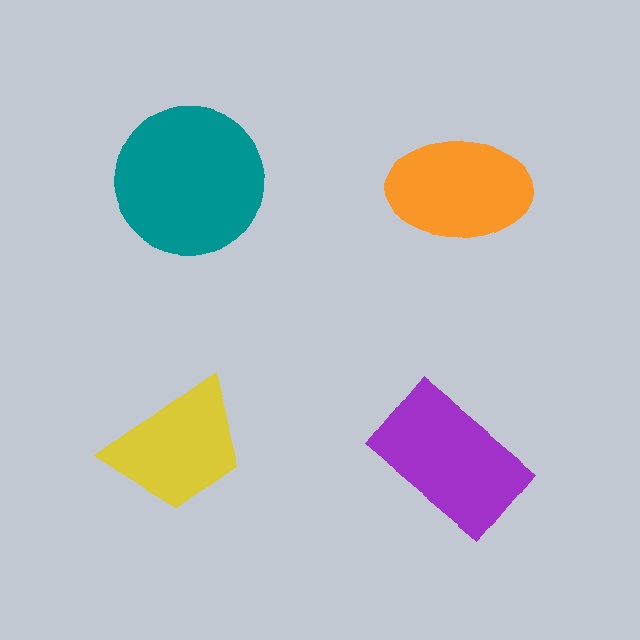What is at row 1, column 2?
An orange ellipse.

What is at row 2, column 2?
A purple rectangle.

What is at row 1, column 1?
A teal circle.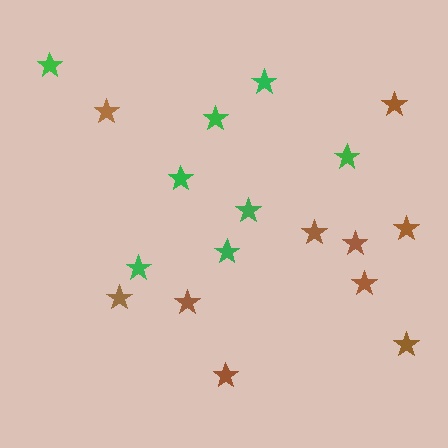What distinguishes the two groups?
There are 2 groups: one group of brown stars (10) and one group of green stars (8).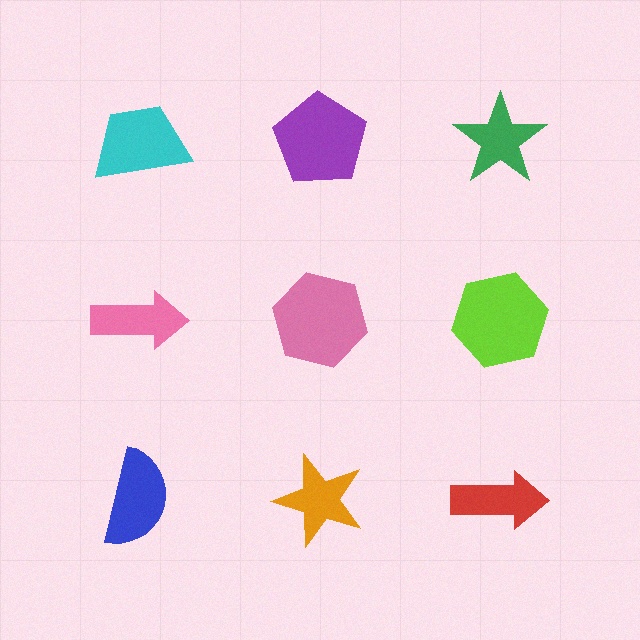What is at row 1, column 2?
A purple pentagon.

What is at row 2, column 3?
A lime hexagon.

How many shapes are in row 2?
3 shapes.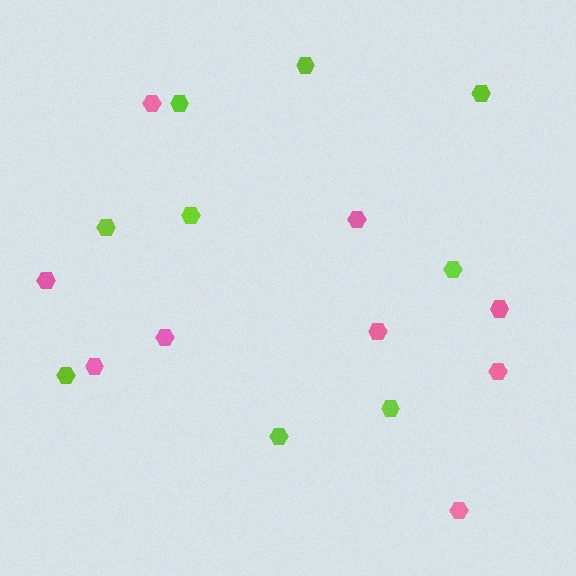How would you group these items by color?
There are 2 groups: one group of pink hexagons (9) and one group of lime hexagons (9).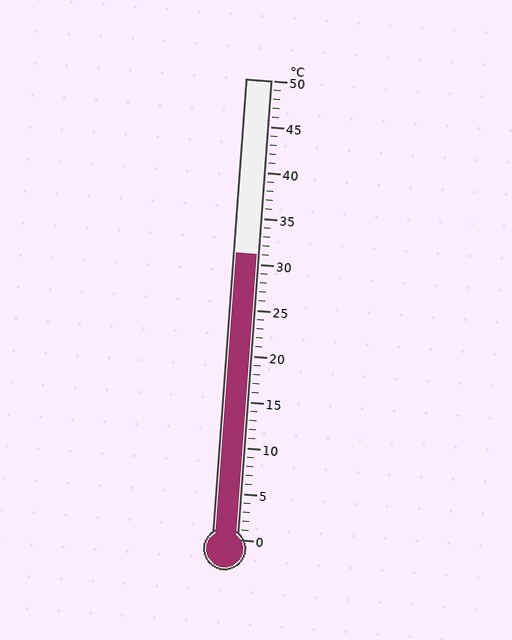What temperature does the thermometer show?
The thermometer shows approximately 31°C.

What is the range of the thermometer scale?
The thermometer scale ranges from 0°C to 50°C.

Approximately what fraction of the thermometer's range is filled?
The thermometer is filled to approximately 60% of its range.